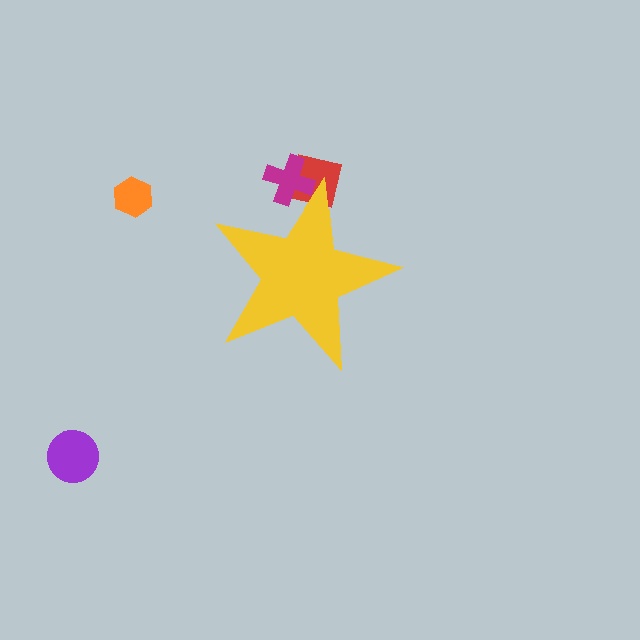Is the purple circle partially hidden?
No, the purple circle is fully visible.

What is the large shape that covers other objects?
A yellow star.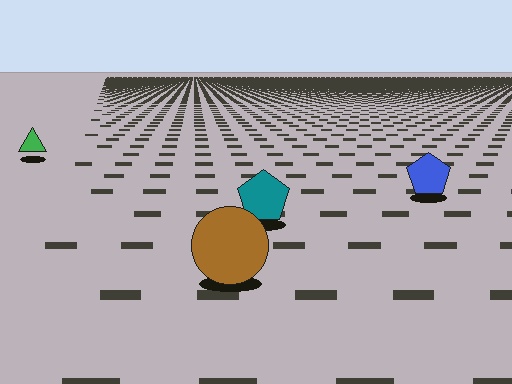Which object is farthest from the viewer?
The green triangle is farthest from the viewer. It appears smaller and the ground texture around it is denser.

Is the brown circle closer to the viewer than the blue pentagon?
Yes. The brown circle is closer — you can tell from the texture gradient: the ground texture is coarser near it.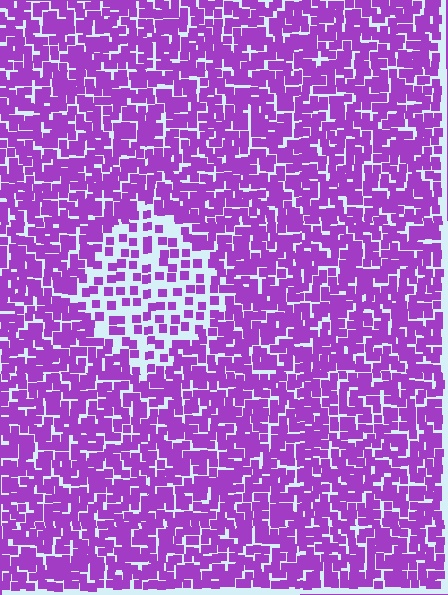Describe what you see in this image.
The image contains small purple elements arranged at two different densities. A diamond-shaped region is visible where the elements are less densely packed than the surrounding area.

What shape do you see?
I see a diamond.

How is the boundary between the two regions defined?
The boundary is defined by a change in element density (approximately 2.2x ratio). All elements are the same color, size, and shape.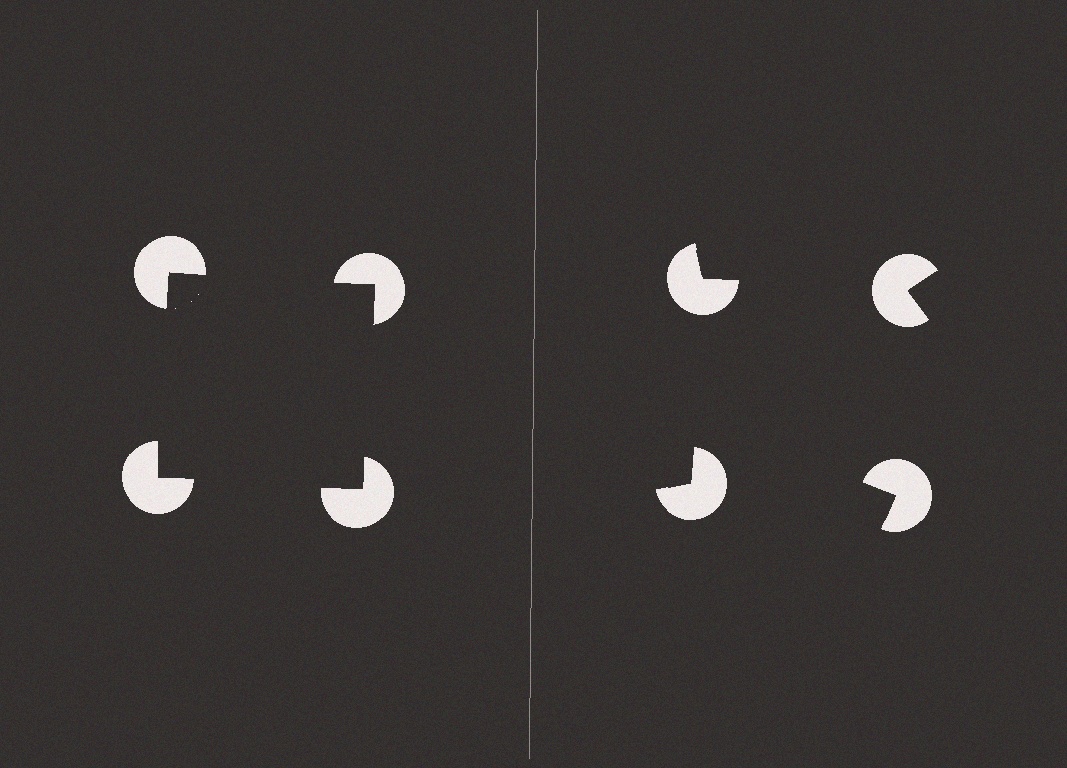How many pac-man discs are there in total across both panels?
8 — 4 on each side.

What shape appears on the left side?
An illusory square.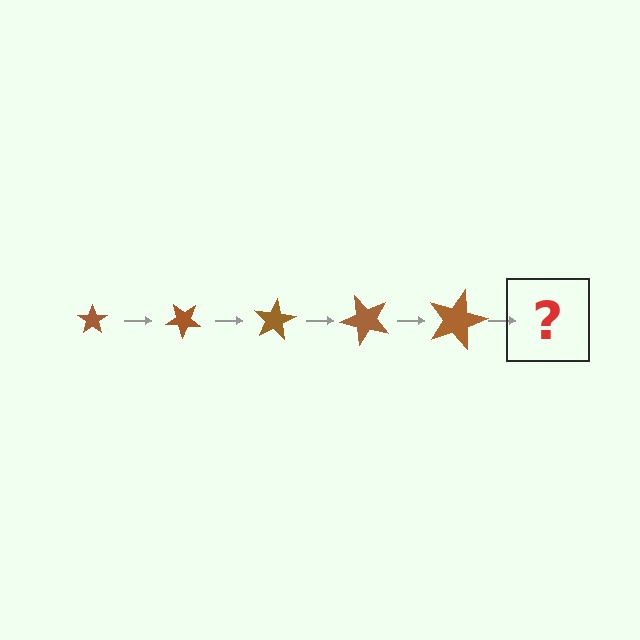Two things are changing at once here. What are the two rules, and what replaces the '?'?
The two rules are that the star grows larger each step and it rotates 40 degrees each step. The '?' should be a star, larger than the previous one and rotated 200 degrees from the start.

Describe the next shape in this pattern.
It should be a star, larger than the previous one and rotated 200 degrees from the start.